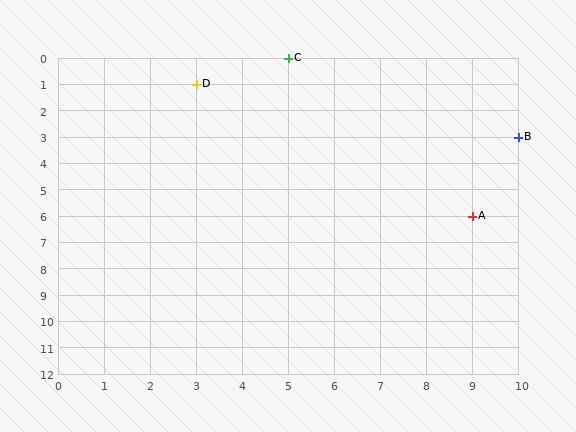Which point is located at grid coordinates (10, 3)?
Point B is at (10, 3).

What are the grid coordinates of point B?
Point B is at grid coordinates (10, 3).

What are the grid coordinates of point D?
Point D is at grid coordinates (3, 1).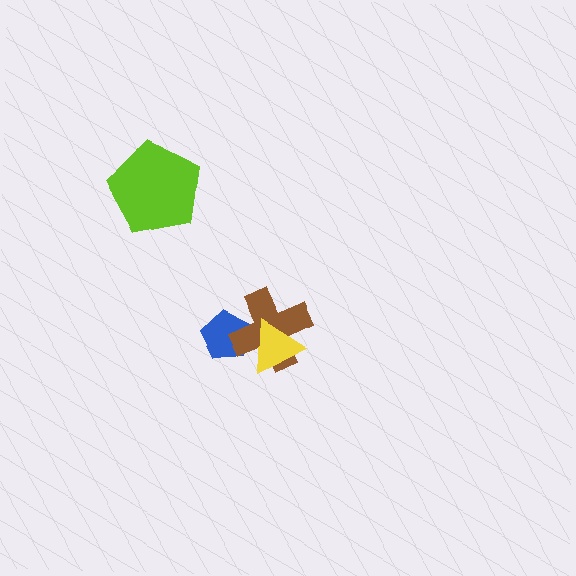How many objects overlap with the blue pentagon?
2 objects overlap with the blue pentagon.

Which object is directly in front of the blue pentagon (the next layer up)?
The brown cross is directly in front of the blue pentagon.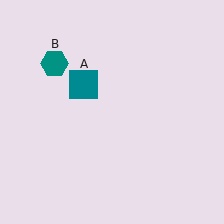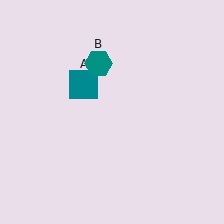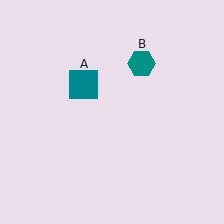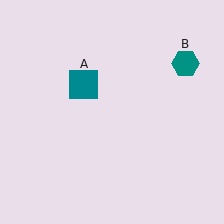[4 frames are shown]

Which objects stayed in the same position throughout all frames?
Teal square (object A) remained stationary.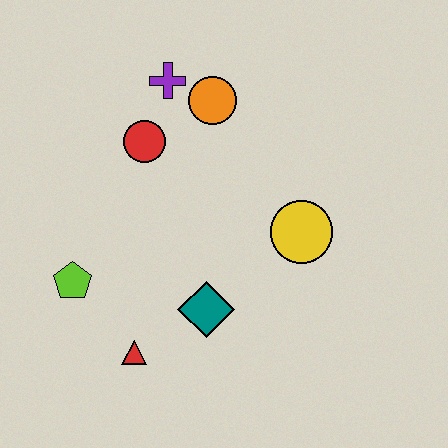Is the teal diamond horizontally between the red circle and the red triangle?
No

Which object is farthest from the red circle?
The red triangle is farthest from the red circle.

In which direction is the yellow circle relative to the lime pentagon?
The yellow circle is to the right of the lime pentagon.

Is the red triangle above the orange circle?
No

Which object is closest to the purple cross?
The orange circle is closest to the purple cross.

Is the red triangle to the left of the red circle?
Yes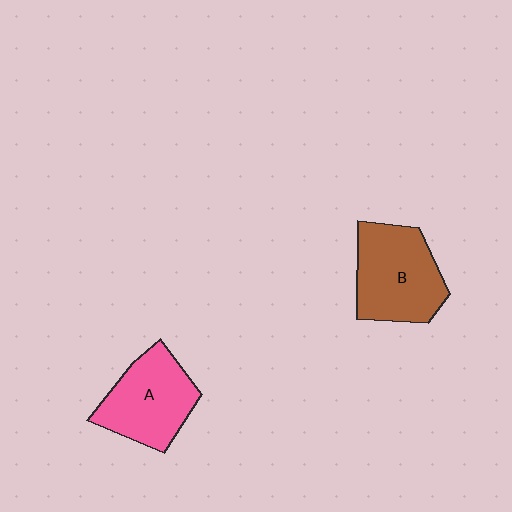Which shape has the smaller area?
Shape A (pink).